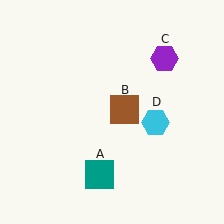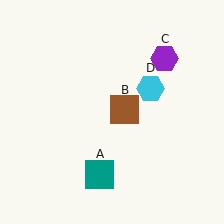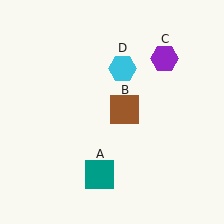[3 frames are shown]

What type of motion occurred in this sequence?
The cyan hexagon (object D) rotated counterclockwise around the center of the scene.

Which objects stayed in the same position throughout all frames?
Teal square (object A) and brown square (object B) and purple hexagon (object C) remained stationary.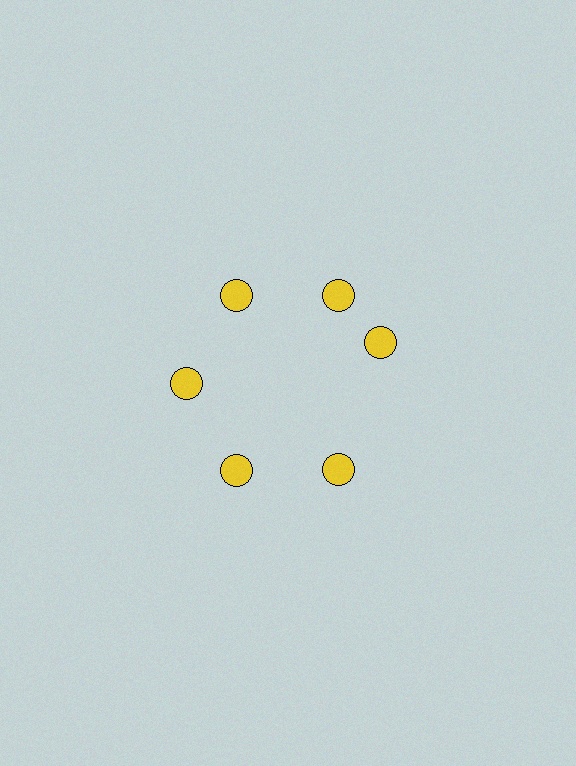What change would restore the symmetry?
The symmetry would be restored by rotating it back into even spacing with its neighbors so that all 6 circles sit at equal angles and equal distance from the center.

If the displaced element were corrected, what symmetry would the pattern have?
It would have 6-fold rotational symmetry — the pattern would map onto itself every 60 degrees.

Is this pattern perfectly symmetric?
No. The 6 yellow circles are arranged in a ring, but one element near the 3 o'clock position is rotated out of alignment along the ring, breaking the 6-fold rotational symmetry.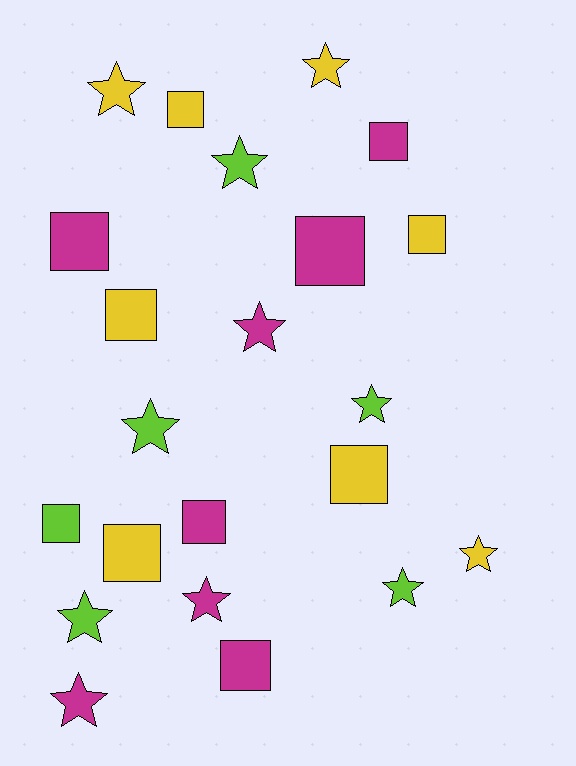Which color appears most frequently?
Magenta, with 8 objects.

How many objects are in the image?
There are 22 objects.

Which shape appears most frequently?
Star, with 11 objects.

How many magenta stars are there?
There are 3 magenta stars.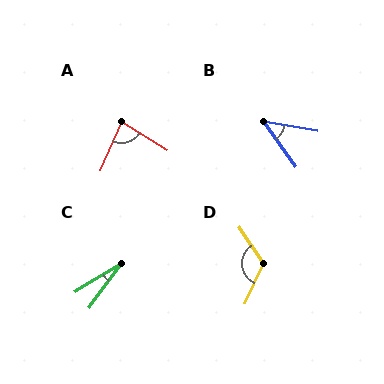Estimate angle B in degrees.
Approximately 44 degrees.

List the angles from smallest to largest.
C (22°), B (44°), A (82°), D (123°).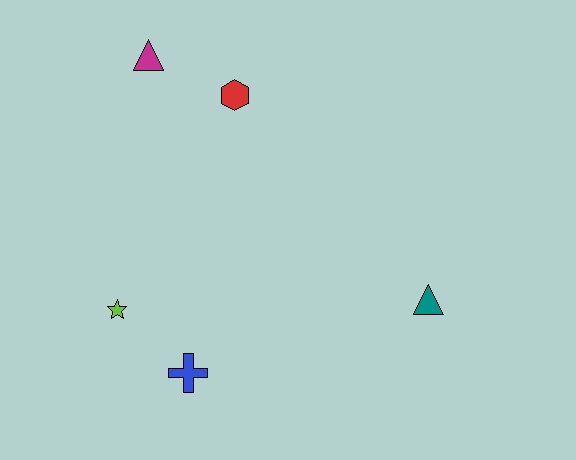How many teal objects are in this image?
There is 1 teal object.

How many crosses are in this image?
There is 1 cross.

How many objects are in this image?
There are 5 objects.